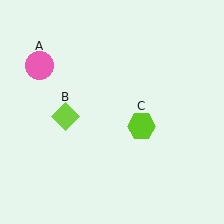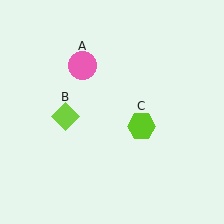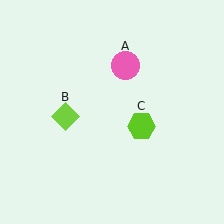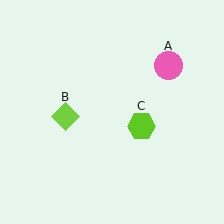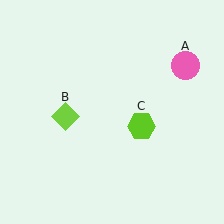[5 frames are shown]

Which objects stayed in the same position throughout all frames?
Lime diamond (object B) and lime hexagon (object C) remained stationary.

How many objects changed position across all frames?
1 object changed position: pink circle (object A).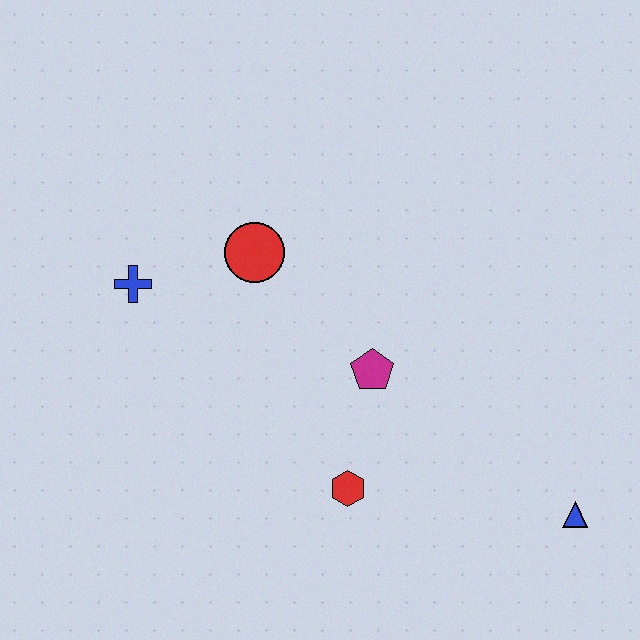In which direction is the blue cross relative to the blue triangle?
The blue cross is to the left of the blue triangle.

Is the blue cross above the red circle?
No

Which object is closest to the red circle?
The blue cross is closest to the red circle.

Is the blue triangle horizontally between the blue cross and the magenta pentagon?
No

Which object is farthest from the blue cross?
The blue triangle is farthest from the blue cross.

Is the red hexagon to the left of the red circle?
No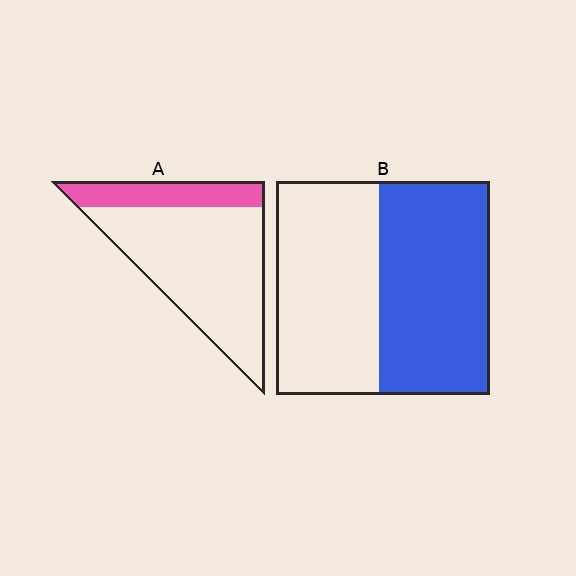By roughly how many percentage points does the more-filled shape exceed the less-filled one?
By roughly 30 percentage points (B over A).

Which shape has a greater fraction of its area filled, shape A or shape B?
Shape B.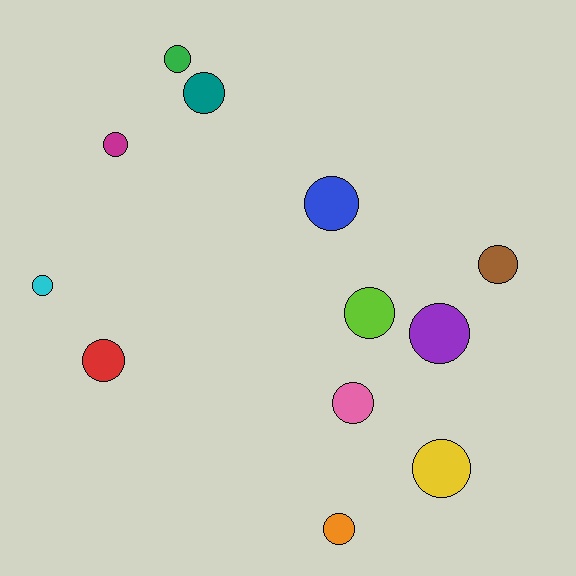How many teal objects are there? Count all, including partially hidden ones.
There is 1 teal object.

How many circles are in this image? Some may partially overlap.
There are 12 circles.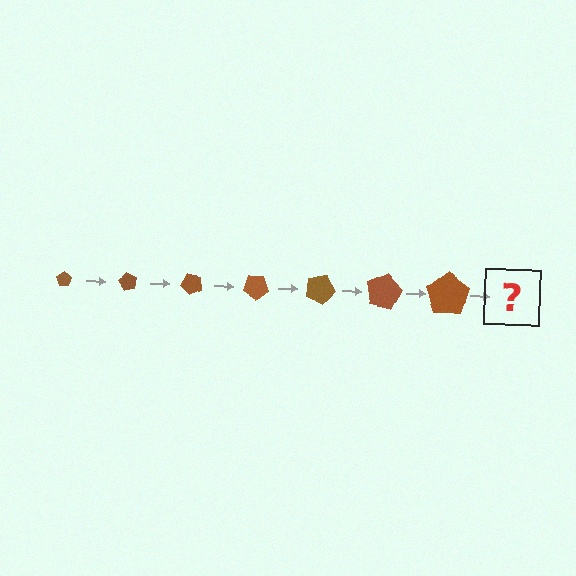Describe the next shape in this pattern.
It should be a pentagon, larger than the previous one and rotated 420 degrees from the start.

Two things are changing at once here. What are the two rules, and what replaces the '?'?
The two rules are that the pentagon grows larger each step and it rotates 60 degrees each step. The '?' should be a pentagon, larger than the previous one and rotated 420 degrees from the start.